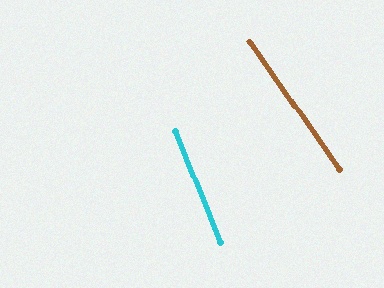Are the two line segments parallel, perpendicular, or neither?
Neither parallel nor perpendicular — they differ by about 13°.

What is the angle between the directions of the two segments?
Approximately 13 degrees.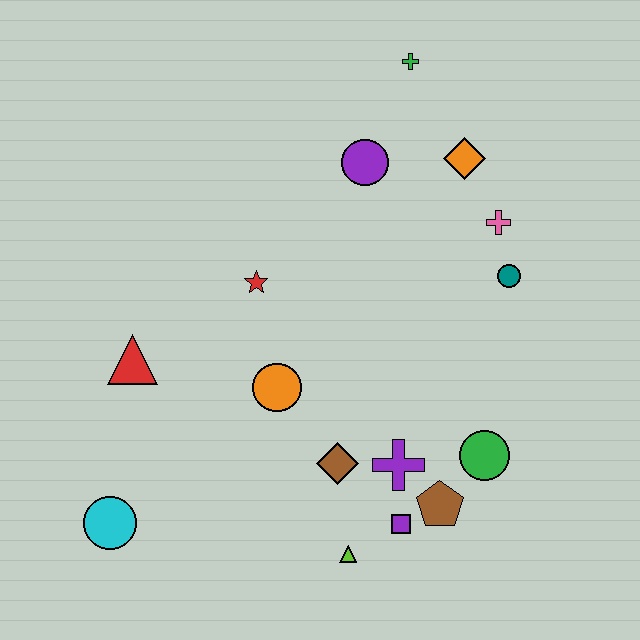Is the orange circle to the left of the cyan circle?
No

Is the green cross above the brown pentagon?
Yes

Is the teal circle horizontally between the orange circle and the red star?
No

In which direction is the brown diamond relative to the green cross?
The brown diamond is below the green cross.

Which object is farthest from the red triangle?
The green cross is farthest from the red triangle.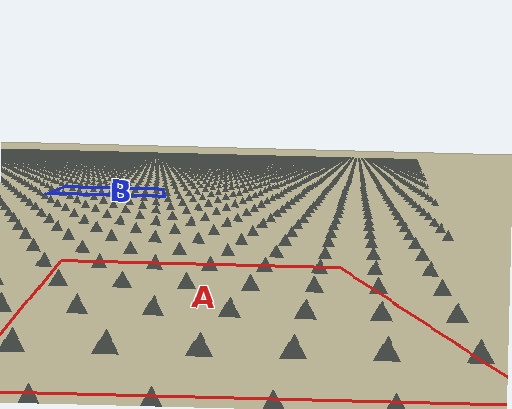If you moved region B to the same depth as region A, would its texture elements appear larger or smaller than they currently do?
They would appear larger. At a closer depth, the same texture elements are projected at a bigger on-screen size.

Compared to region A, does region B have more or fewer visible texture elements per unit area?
Region B has more texture elements per unit area — they are packed more densely because it is farther away.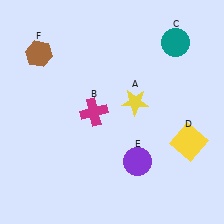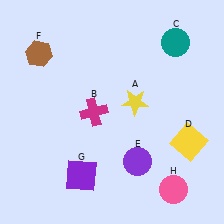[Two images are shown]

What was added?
A purple square (G), a pink circle (H) were added in Image 2.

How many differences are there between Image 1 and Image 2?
There are 2 differences between the two images.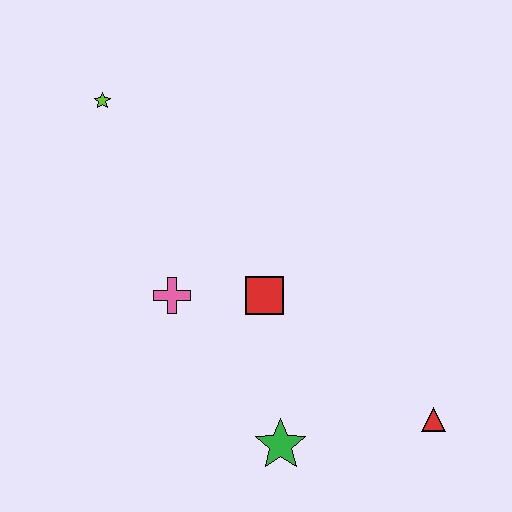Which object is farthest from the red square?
The lime star is farthest from the red square.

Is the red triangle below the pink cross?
Yes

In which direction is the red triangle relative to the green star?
The red triangle is to the right of the green star.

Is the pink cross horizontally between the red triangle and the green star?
No